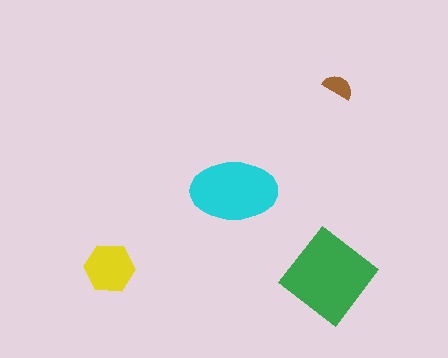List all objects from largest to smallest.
The green diamond, the cyan ellipse, the yellow hexagon, the brown semicircle.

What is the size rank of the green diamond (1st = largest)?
1st.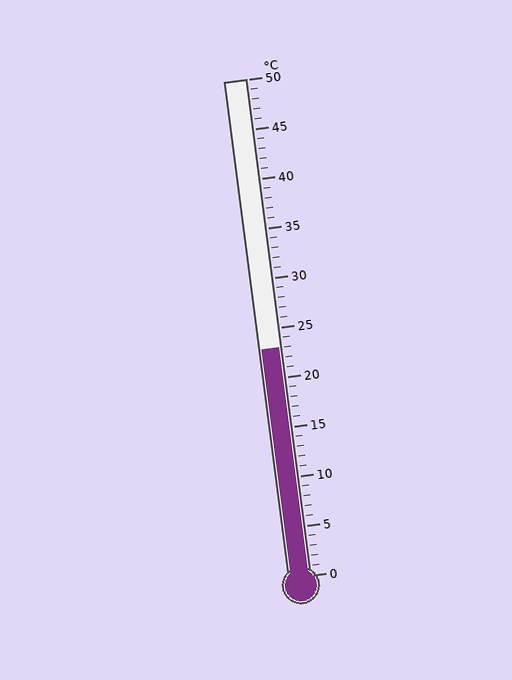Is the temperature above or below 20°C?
The temperature is above 20°C.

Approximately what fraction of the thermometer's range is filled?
The thermometer is filled to approximately 45% of its range.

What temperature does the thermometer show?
The thermometer shows approximately 23°C.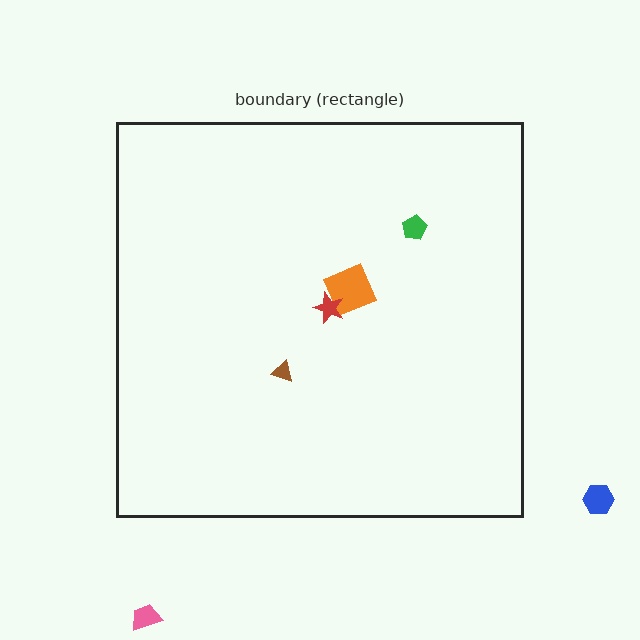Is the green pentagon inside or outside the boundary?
Inside.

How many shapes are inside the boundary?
4 inside, 2 outside.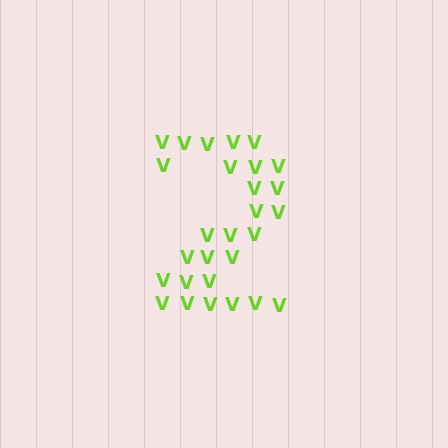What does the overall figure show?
The overall figure shows the digit 2.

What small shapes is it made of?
It is made of small letter V's.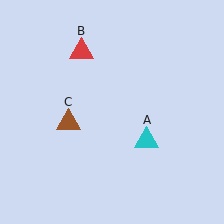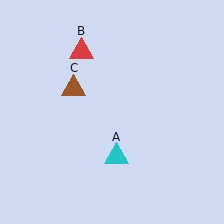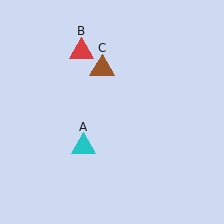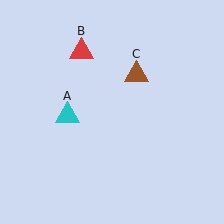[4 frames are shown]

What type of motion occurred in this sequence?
The cyan triangle (object A), brown triangle (object C) rotated clockwise around the center of the scene.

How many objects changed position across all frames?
2 objects changed position: cyan triangle (object A), brown triangle (object C).